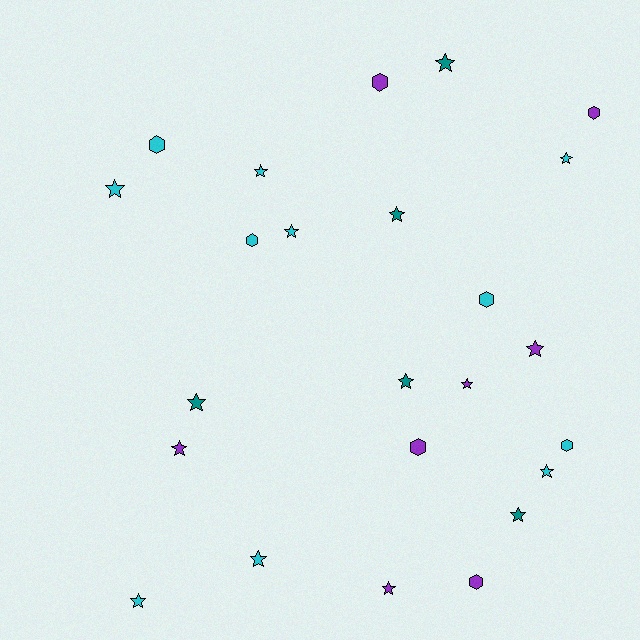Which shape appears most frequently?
Star, with 16 objects.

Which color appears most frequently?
Cyan, with 11 objects.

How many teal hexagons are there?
There are no teal hexagons.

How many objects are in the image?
There are 24 objects.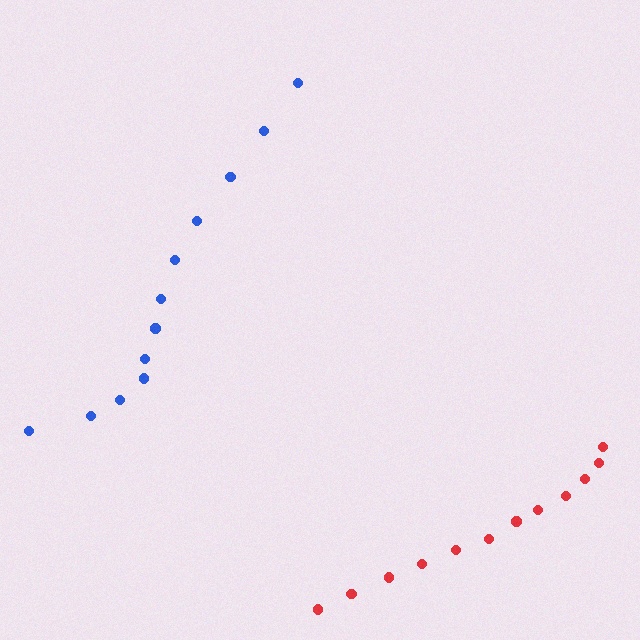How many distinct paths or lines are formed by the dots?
There are 2 distinct paths.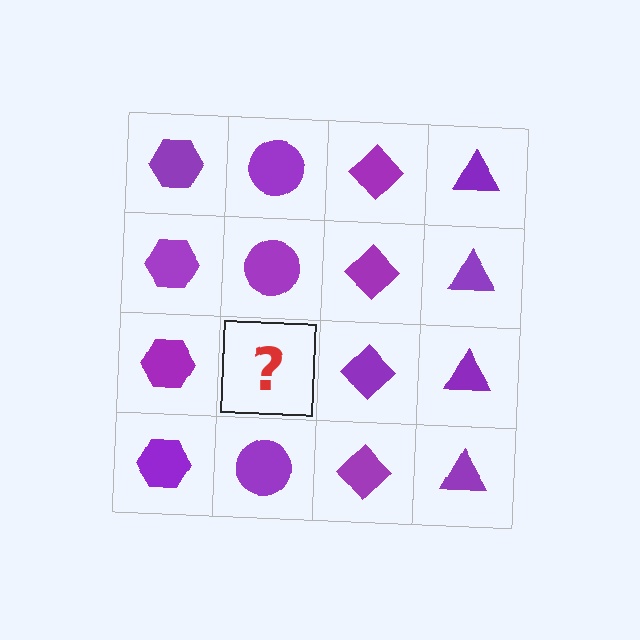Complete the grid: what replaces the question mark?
The question mark should be replaced with a purple circle.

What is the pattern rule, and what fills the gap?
The rule is that each column has a consistent shape. The gap should be filled with a purple circle.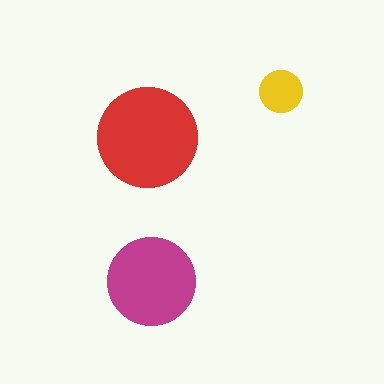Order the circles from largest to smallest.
the red one, the magenta one, the yellow one.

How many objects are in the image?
There are 3 objects in the image.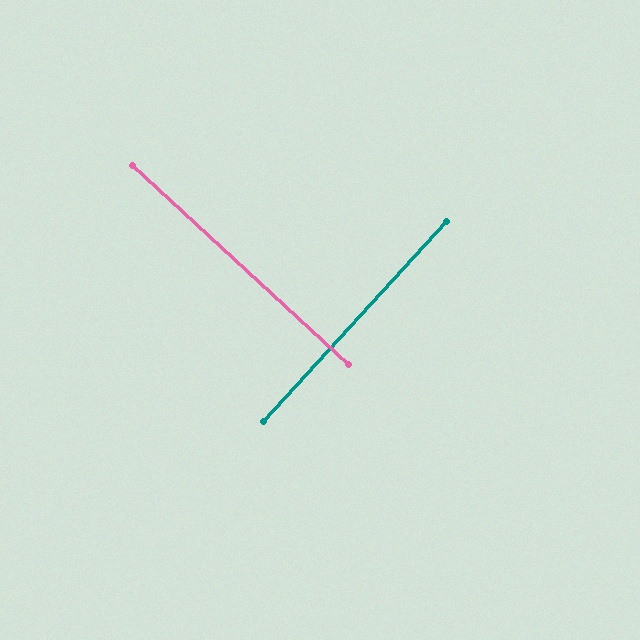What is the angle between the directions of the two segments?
Approximately 90 degrees.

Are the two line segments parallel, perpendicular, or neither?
Perpendicular — they meet at approximately 90°.